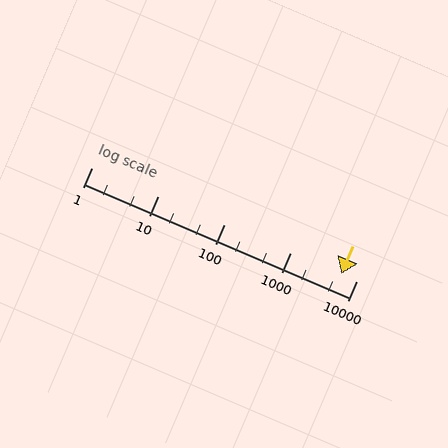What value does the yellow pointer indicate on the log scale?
The pointer indicates approximately 5900.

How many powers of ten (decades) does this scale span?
The scale spans 4 decades, from 1 to 10000.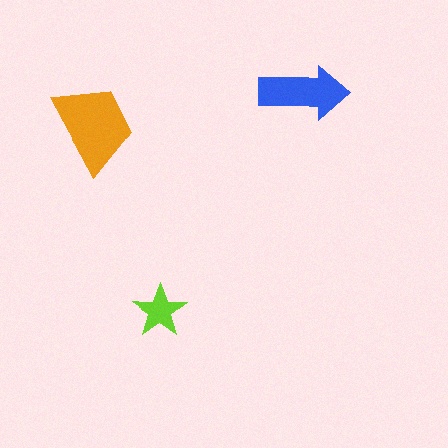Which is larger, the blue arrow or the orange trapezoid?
The orange trapezoid.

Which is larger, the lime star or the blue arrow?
The blue arrow.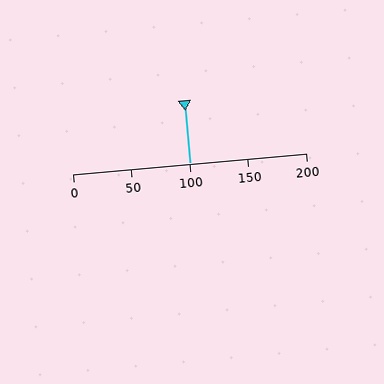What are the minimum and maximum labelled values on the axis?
The axis runs from 0 to 200.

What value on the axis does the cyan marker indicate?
The marker indicates approximately 100.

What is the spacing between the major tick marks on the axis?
The major ticks are spaced 50 apart.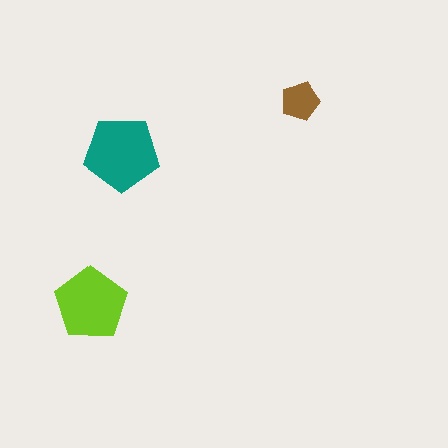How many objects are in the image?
There are 3 objects in the image.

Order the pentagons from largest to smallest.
the teal one, the lime one, the brown one.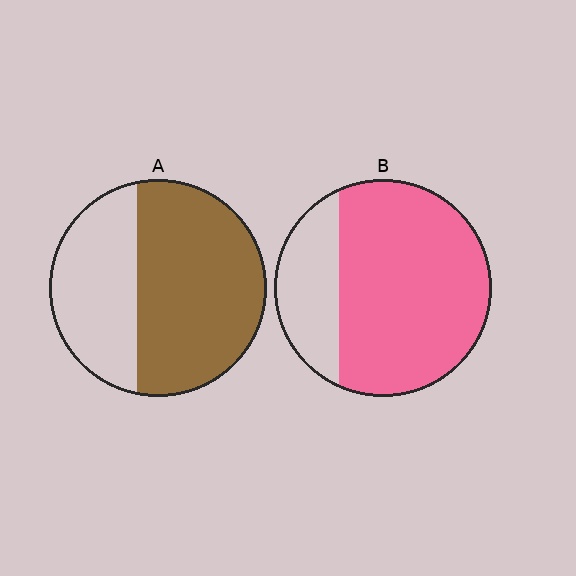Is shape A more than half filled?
Yes.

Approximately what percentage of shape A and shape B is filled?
A is approximately 60% and B is approximately 75%.